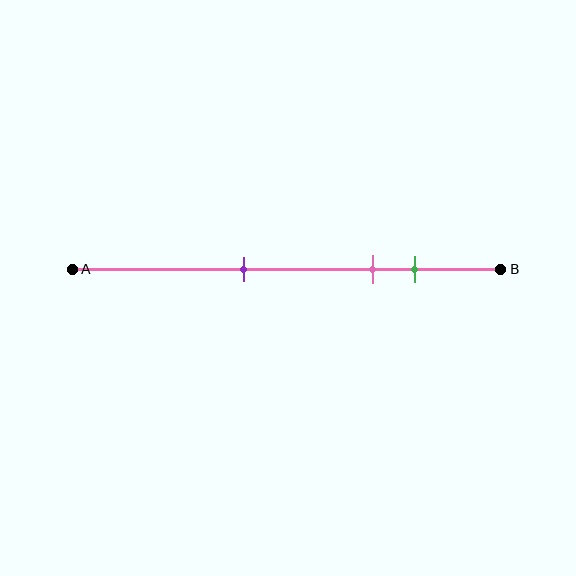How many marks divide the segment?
There are 3 marks dividing the segment.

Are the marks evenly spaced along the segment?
No, the marks are not evenly spaced.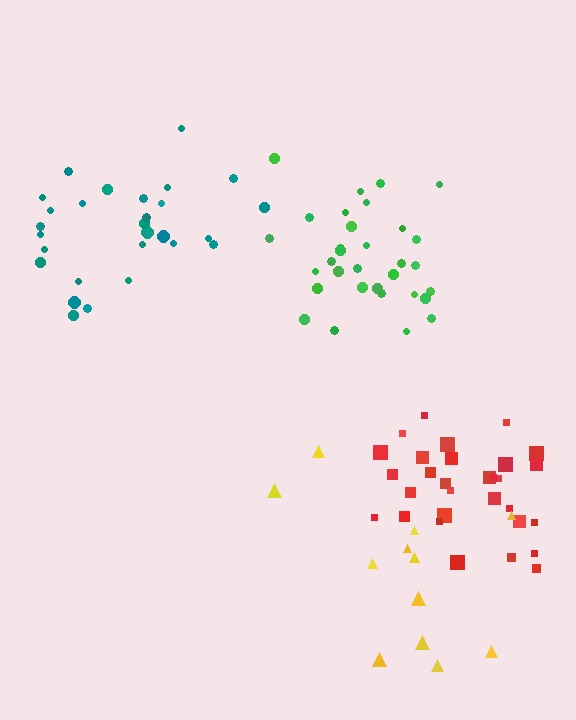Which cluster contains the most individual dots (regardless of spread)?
Green (32).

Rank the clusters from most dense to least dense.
green, red, teal, yellow.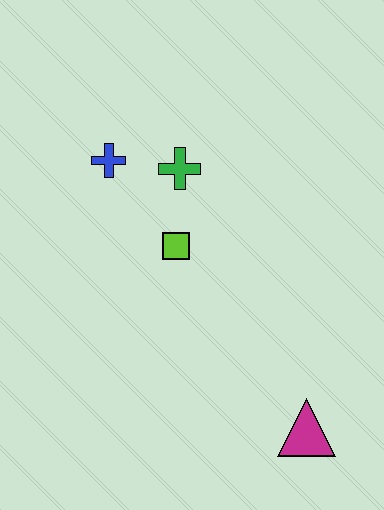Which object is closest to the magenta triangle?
The lime square is closest to the magenta triangle.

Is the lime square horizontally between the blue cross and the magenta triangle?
Yes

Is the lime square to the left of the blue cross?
No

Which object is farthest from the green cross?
The magenta triangle is farthest from the green cross.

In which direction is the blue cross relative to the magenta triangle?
The blue cross is above the magenta triangle.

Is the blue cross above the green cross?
Yes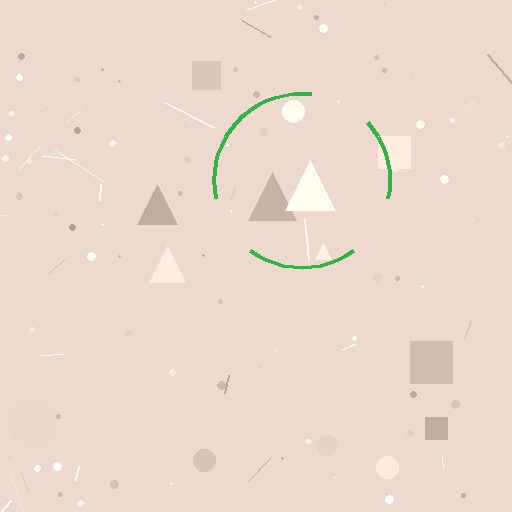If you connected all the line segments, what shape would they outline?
They would outline a circle.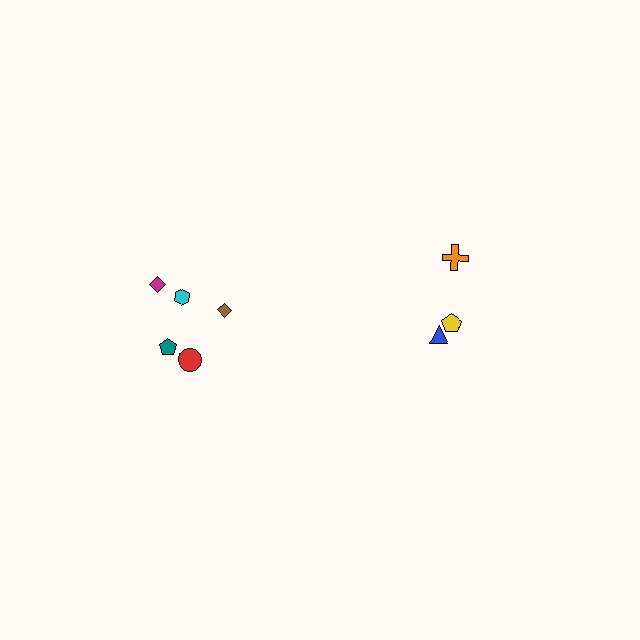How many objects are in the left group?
There are 5 objects.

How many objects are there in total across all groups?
There are 8 objects.